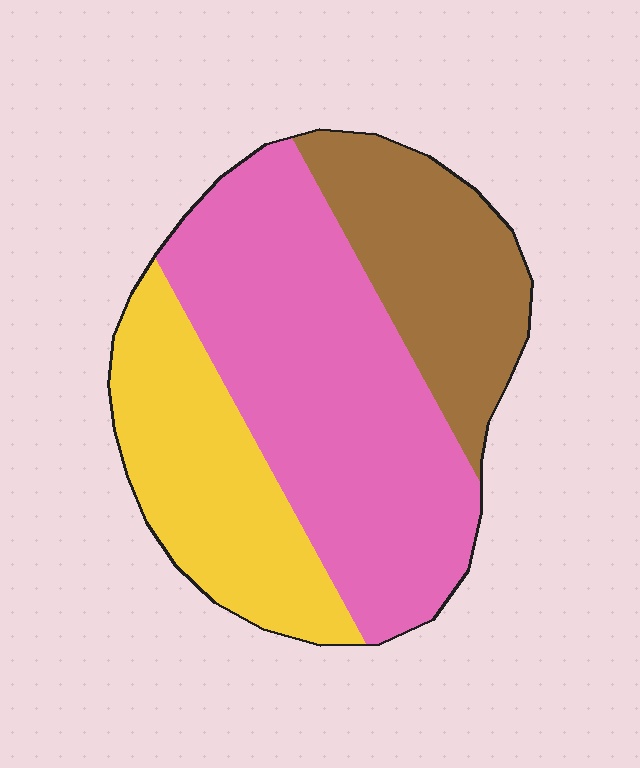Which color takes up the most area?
Pink, at roughly 50%.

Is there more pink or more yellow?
Pink.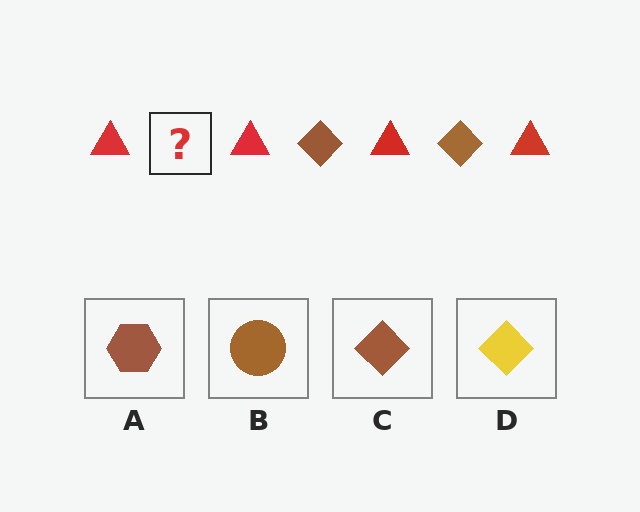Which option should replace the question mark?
Option C.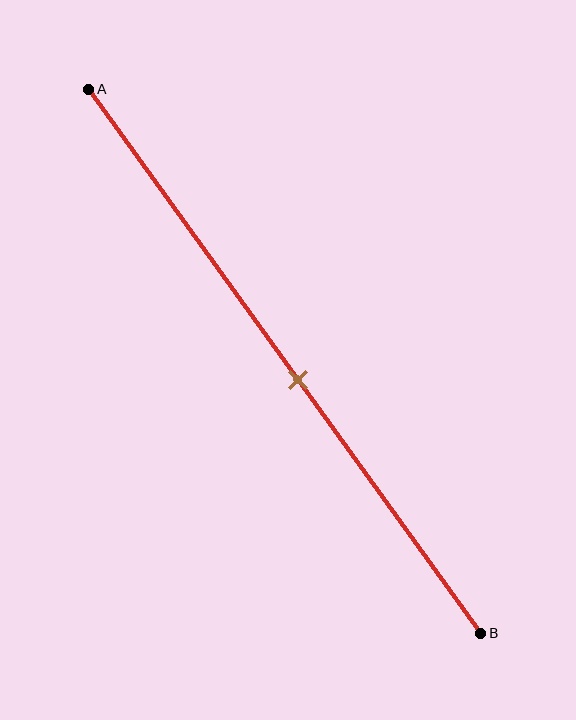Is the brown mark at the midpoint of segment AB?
No, the mark is at about 55% from A, not at the 50% midpoint.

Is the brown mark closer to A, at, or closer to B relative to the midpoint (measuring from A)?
The brown mark is closer to point B than the midpoint of segment AB.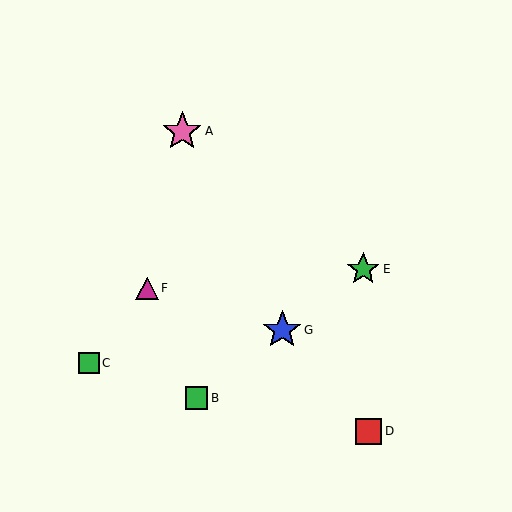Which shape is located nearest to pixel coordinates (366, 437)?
The red square (labeled D) at (368, 431) is nearest to that location.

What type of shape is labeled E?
Shape E is a green star.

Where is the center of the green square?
The center of the green square is at (197, 398).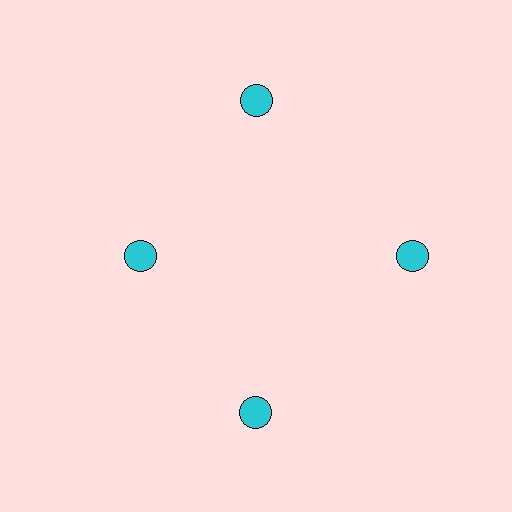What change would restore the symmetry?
The symmetry would be restored by moving it outward, back onto the ring so that all 4 circles sit at equal angles and equal distance from the center.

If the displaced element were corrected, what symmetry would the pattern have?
It would have 4-fold rotational symmetry — the pattern would map onto itself every 90 degrees.